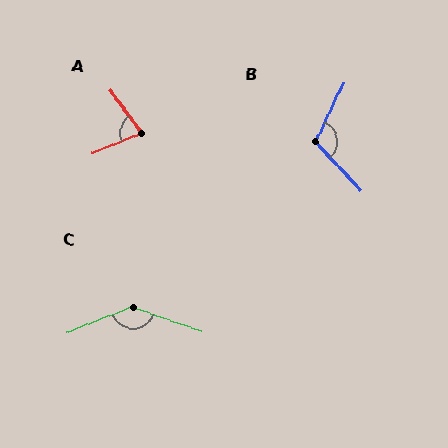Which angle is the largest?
C, at approximately 139 degrees.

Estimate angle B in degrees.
Approximately 111 degrees.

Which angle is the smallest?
A, at approximately 76 degrees.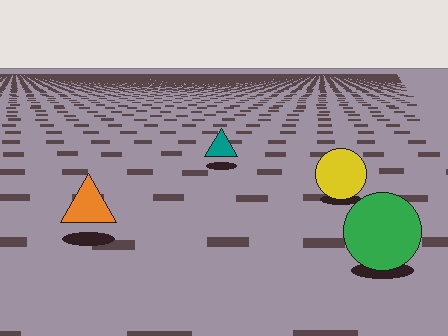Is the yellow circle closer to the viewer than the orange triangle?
No. The orange triangle is closer — you can tell from the texture gradient: the ground texture is coarser near it.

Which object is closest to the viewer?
The green circle is closest. The texture marks near it are larger and more spread out.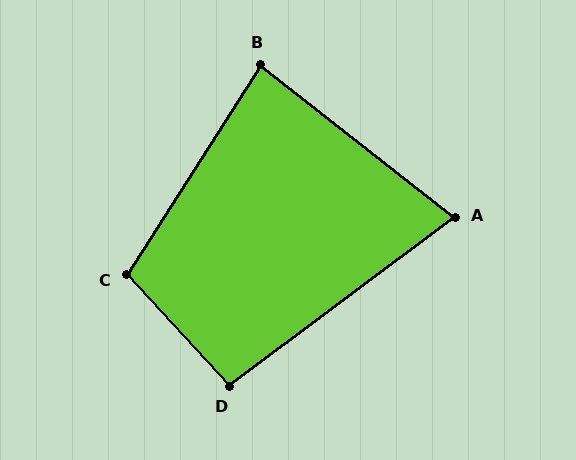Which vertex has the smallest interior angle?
A, at approximately 75 degrees.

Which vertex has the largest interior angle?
C, at approximately 105 degrees.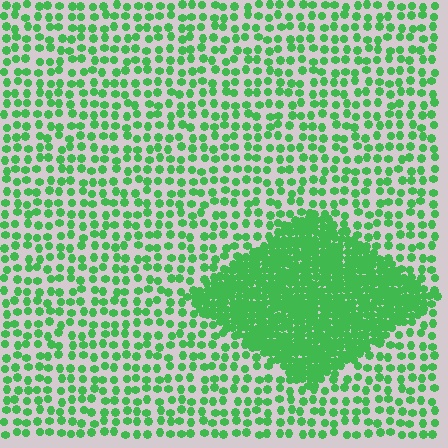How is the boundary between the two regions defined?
The boundary is defined by a change in element density (approximately 3.0x ratio). All elements are the same color, size, and shape.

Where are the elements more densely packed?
The elements are more densely packed inside the diamond boundary.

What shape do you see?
I see a diamond.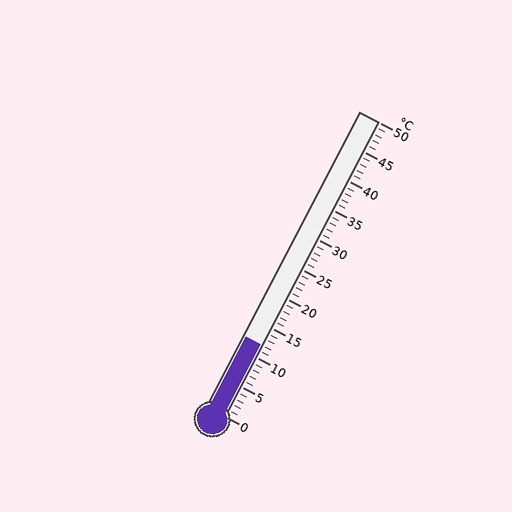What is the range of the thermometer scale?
The thermometer scale ranges from 0°C to 50°C.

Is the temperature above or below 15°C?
The temperature is below 15°C.